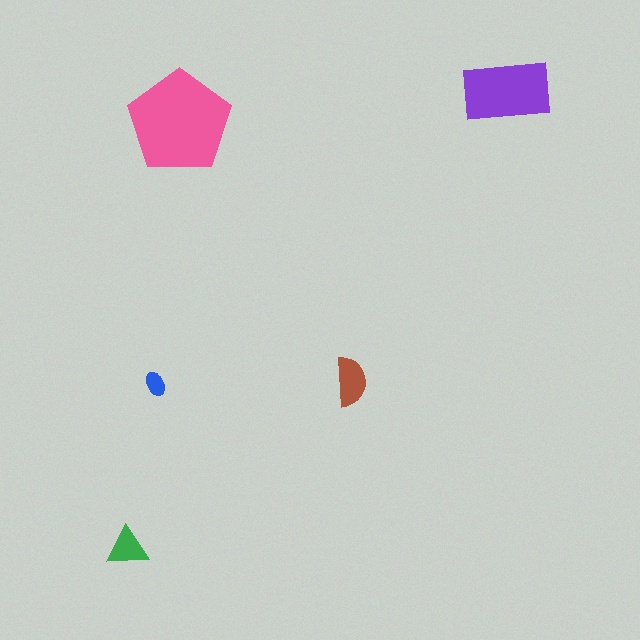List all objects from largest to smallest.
The pink pentagon, the purple rectangle, the brown semicircle, the green triangle, the blue ellipse.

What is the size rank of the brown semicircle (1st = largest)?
3rd.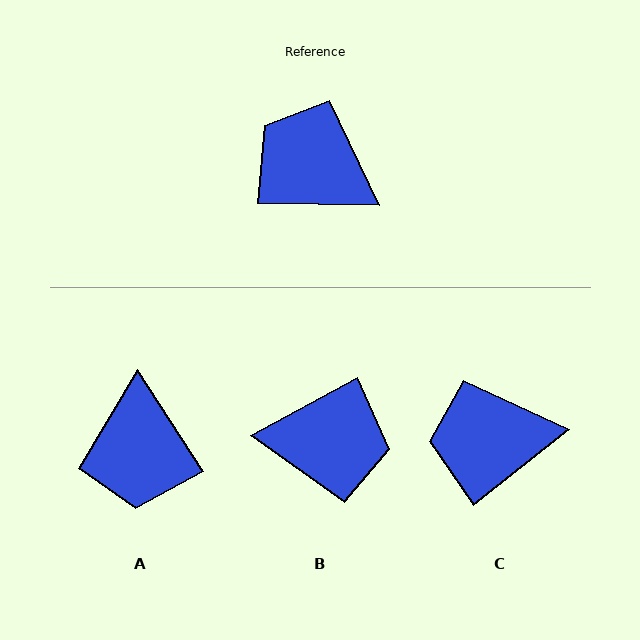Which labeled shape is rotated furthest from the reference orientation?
B, about 151 degrees away.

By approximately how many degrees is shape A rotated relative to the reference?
Approximately 124 degrees counter-clockwise.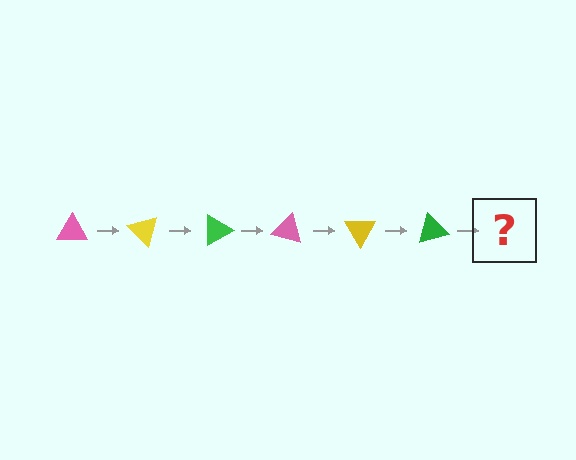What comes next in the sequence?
The next element should be a pink triangle, rotated 270 degrees from the start.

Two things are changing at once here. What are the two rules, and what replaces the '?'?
The two rules are that it rotates 45 degrees each step and the color cycles through pink, yellow, and green. The '?' should be a pink triangle, rotated 270 degrees from the start.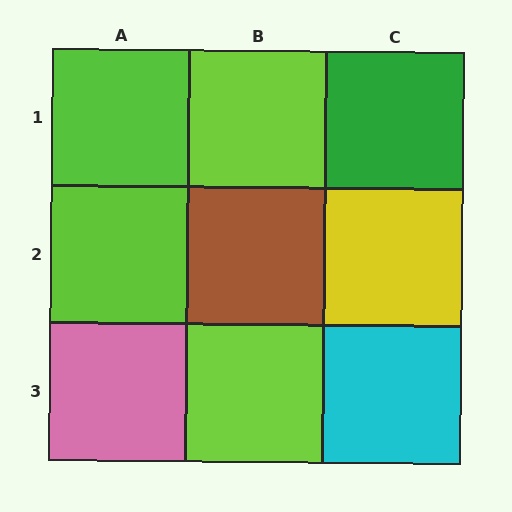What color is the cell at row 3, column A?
Pink.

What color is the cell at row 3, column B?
Lime.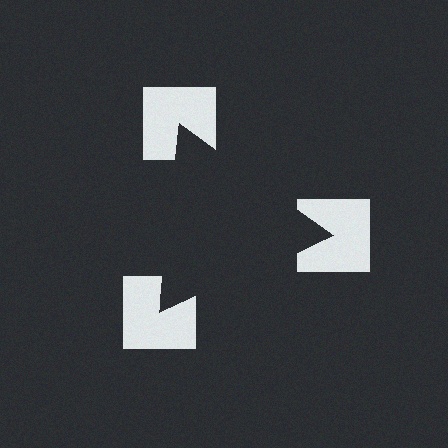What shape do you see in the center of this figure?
An illusory triangle — its edges are inferred from the aligned wedge cuts in the notched squares, not physically drawn.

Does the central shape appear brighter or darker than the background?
It typically appears slightly darker than the background, even though no actual brightness change is drawn.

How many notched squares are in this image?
There are 3 — one at each vertex of the illusory triangle.